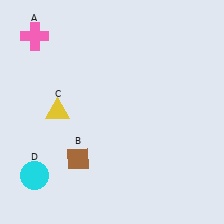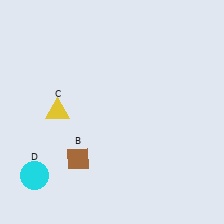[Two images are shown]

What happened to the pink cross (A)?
The pink cross (A) was removed in Image 2. It was in the top-left area of Image 1.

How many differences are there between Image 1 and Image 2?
There is 1 difference between the two images.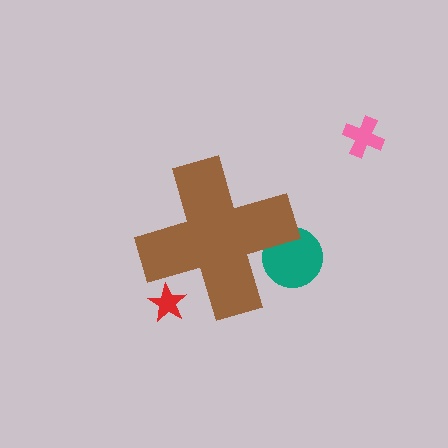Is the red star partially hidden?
Yes, the red star is partially hidden behind the brown cross.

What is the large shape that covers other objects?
A brown cross.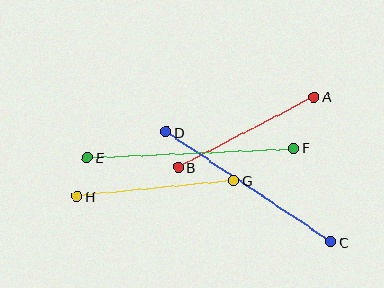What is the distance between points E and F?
The distance is approximately 207 pixels.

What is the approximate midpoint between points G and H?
The midpoint is at approximately (155, 188) pixels.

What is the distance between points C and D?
The distance is approximately 198 pixels.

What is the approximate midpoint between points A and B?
The midpoint is at approximately (246, 132) pixels.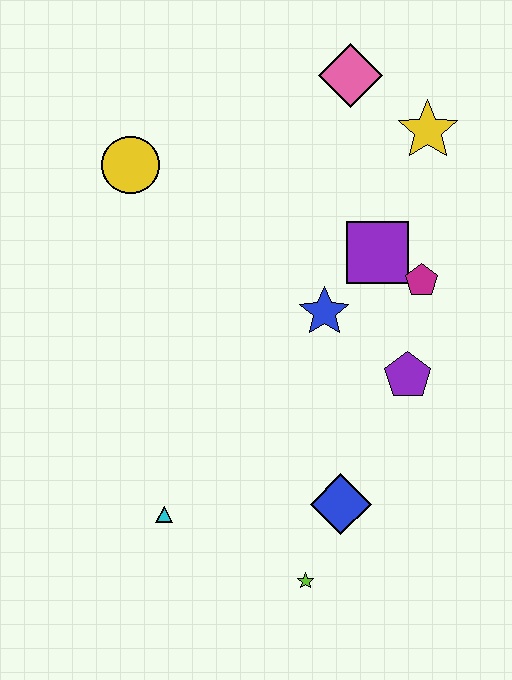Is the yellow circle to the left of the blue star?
Yes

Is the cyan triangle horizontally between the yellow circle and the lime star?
Yes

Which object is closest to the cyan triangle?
The lime star is closest to the cyan triangle.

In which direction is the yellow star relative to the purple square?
The yellow star is above the purple square.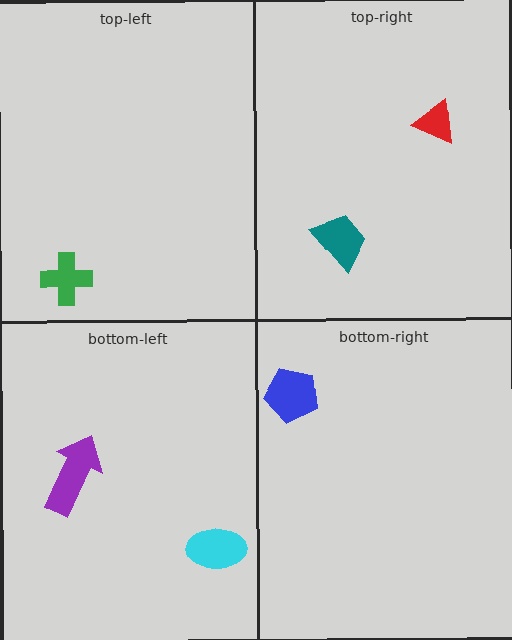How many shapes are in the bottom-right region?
1.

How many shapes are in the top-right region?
2.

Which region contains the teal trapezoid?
The top-right region.